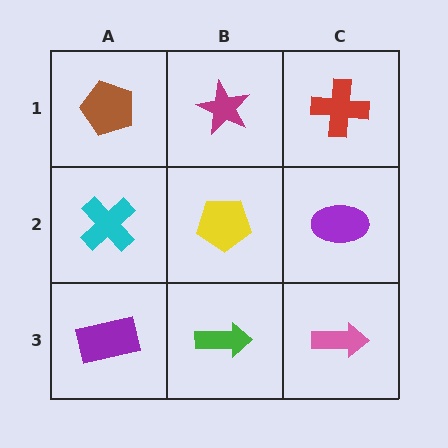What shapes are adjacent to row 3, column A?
A cyan cross (row 2, column A), a green arrow (row 3, column B).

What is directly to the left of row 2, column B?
A cyan cross.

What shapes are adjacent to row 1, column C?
A purple ellipse (row 2, column C), a magenta star (row 1, column B).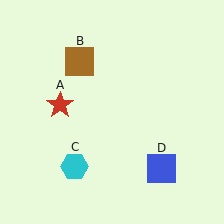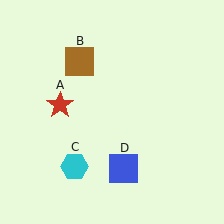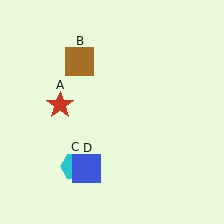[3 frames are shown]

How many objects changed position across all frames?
1 object changed position: blue square (object D).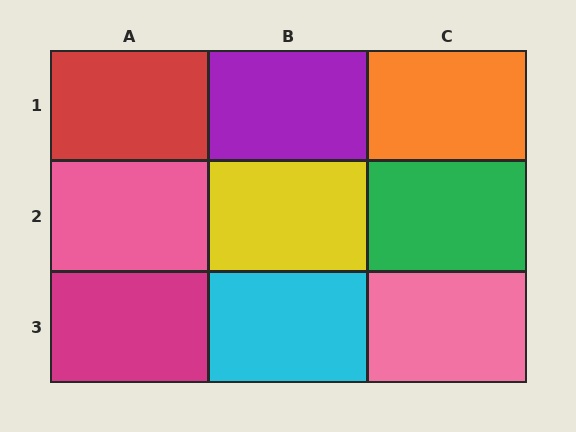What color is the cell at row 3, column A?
Magenta.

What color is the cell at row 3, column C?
Pink.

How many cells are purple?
1 cell is purple.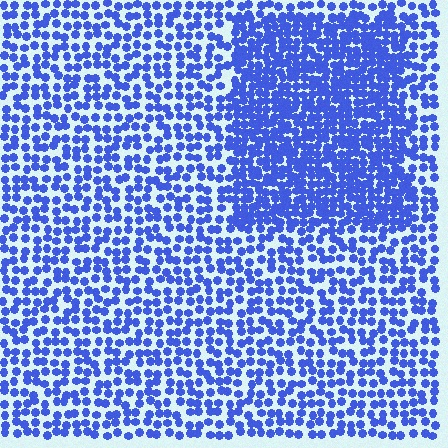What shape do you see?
I see a rectangle.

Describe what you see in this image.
The image contains small blue elements arranged at two different densities. A rectangle-shaped region is visible where the elements are more densely packed than the surrounding area.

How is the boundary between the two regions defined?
The boundary is defined by a change in element density (approximately 1.8x ratio). All elements are the same color, size, and shape.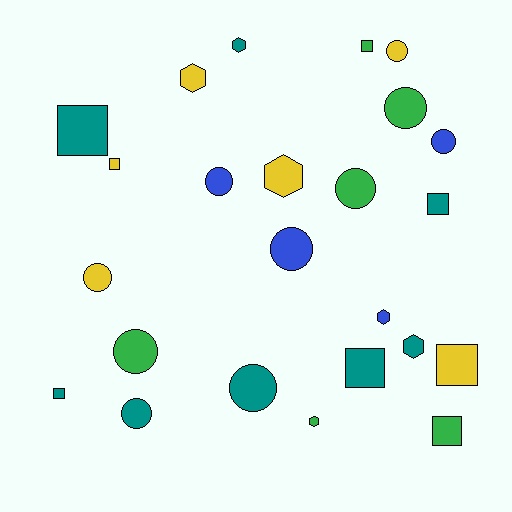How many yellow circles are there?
There are 2 yellow circles.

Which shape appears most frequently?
Circle, with 10 objects.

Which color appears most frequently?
Teal, with 8 objects.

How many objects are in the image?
There are 24 objects.